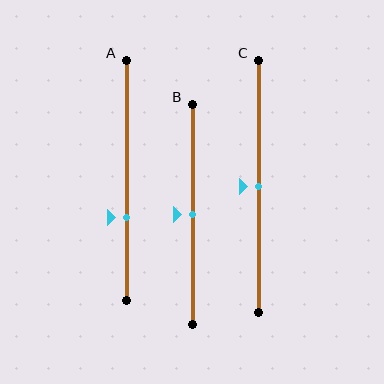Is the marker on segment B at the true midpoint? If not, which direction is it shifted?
Yes, the marker on segment B is at the true midpoint.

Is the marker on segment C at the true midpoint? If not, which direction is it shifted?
Yes, the marker on segment C is at the true midpoint.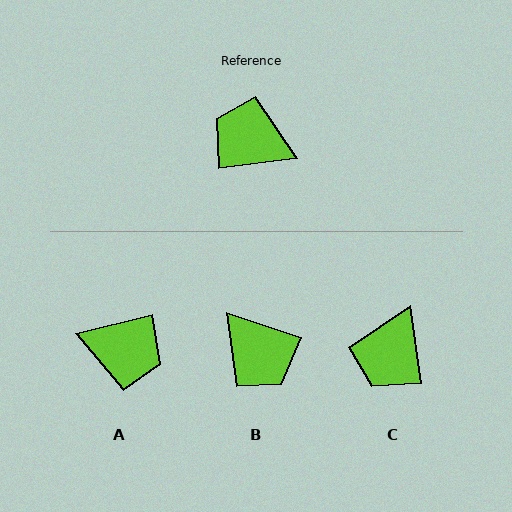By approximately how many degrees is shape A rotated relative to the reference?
Approximately 173 degrees clockwise.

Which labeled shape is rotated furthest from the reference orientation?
A, about 173 degrees away.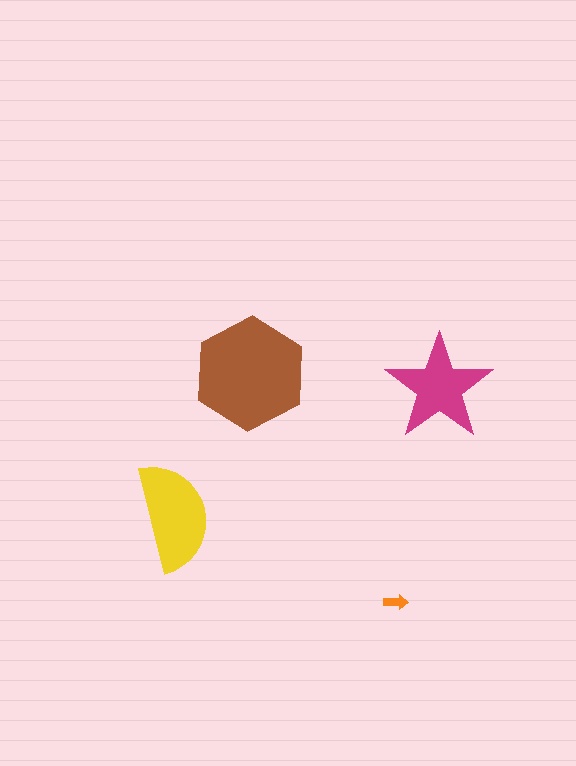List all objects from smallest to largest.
The orange arrow, the magenta star, the yellow semicircle, the brown hexagon.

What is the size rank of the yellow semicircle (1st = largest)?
2nd.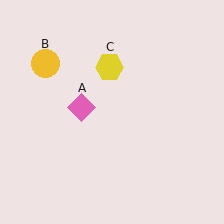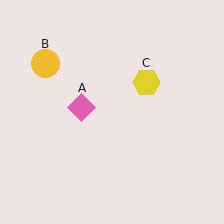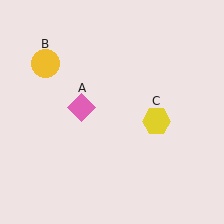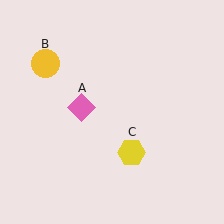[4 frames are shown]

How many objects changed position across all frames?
1 object changed position: yellow hexagon (object C).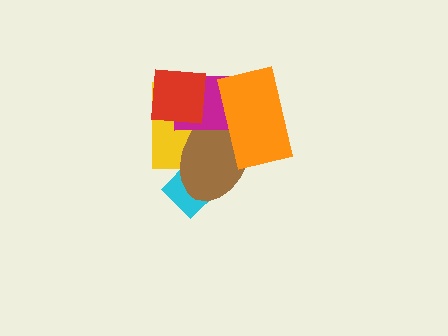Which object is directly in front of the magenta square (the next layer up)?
The orange rectangle is directly in front of the magenta square.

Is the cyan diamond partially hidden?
Yes, it is partially covered by another shape.